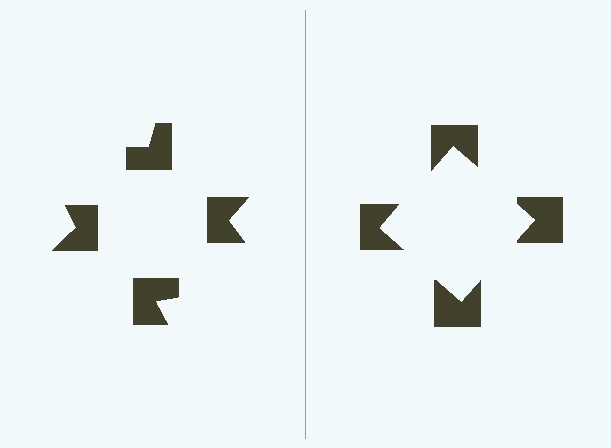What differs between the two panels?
The notched squares are positioned identically on both sides; only the wedge orientations differ. On the right they align to a square; on the left they are misaligned.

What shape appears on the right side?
An illusory square.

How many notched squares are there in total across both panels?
8 — 4 on each side.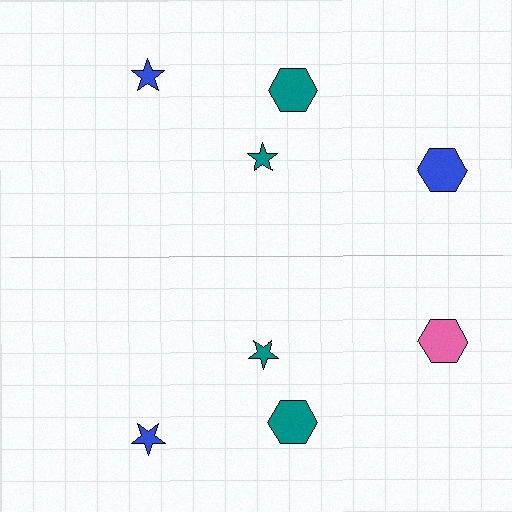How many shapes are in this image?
There are 8 shapes in this image.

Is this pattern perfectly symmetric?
No, the pattern is not perfectly symmetric. The pink hexagon on the bottom side breaks the symmetry — its mirror counterpart is blue.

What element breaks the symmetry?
The pink hexagon on the bottom side breaks the symmetry — its mirror counterpart is blue.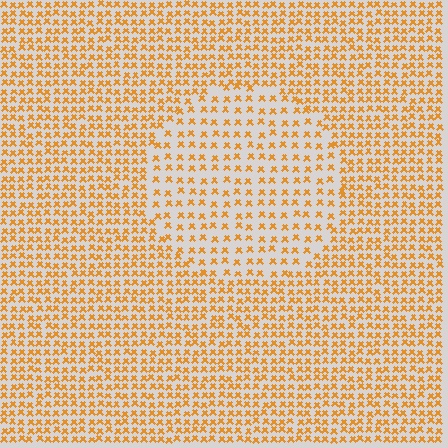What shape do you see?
I see a circle.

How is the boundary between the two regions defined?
The boundary is defined by a change in element density (approximately 1.8x ratio). All elements are the same color, size, and shape.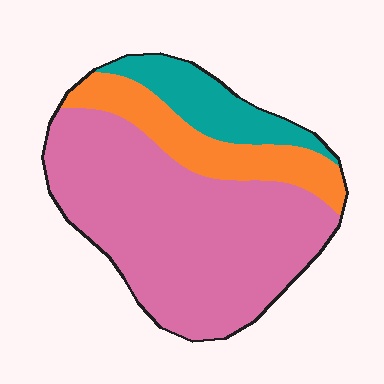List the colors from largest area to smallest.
From largest to smallest: pink, orange, teal.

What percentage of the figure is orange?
Orange takes up about one fifth (1/5) of the figure.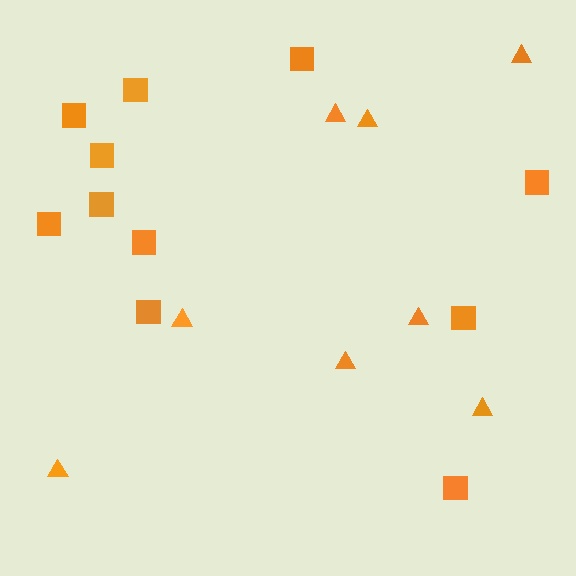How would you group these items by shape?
There are 2 groups: one group of triangles (8) and one group of squares (11).